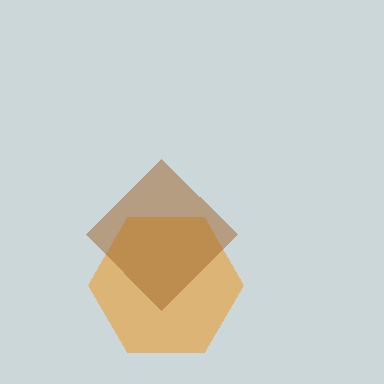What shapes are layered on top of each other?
The layered shapes are: an orange hexagon, a brown diamond.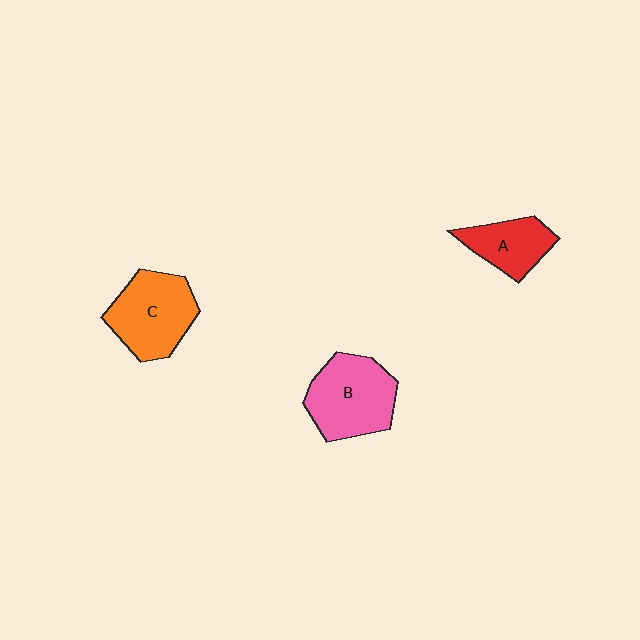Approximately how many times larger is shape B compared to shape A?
Approximately 1.6 times.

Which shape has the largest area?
Shape B (pink).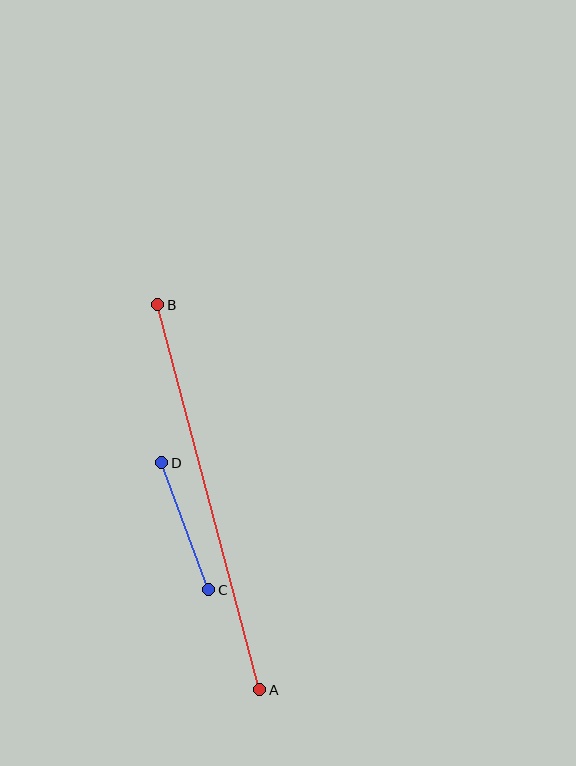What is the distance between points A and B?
The distance is approximately 398 pixels.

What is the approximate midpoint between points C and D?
The midpoint is at approximately (185, 526) pixels.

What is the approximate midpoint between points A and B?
The midpoint is at approximately (209, 497) pixels.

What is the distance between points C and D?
The distance is approximately 136 pixels.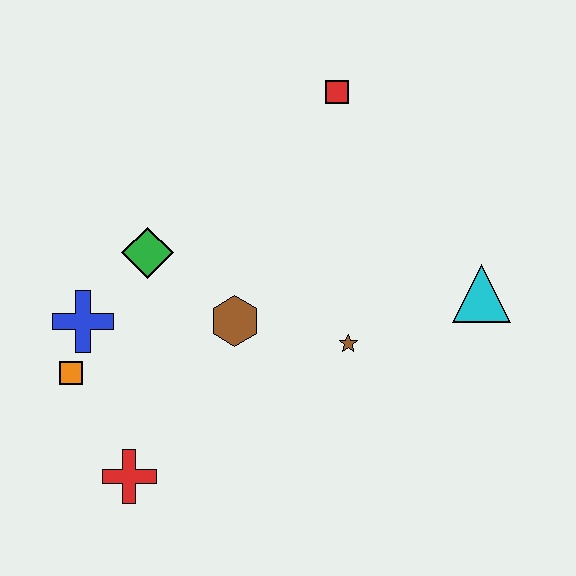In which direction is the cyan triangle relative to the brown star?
The cyan triangle is to the right of the brown star.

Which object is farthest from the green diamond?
The cyan triangle is farthest from the green diamond.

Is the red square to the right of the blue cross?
Yes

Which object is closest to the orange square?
The blue cross is closest to the orange square.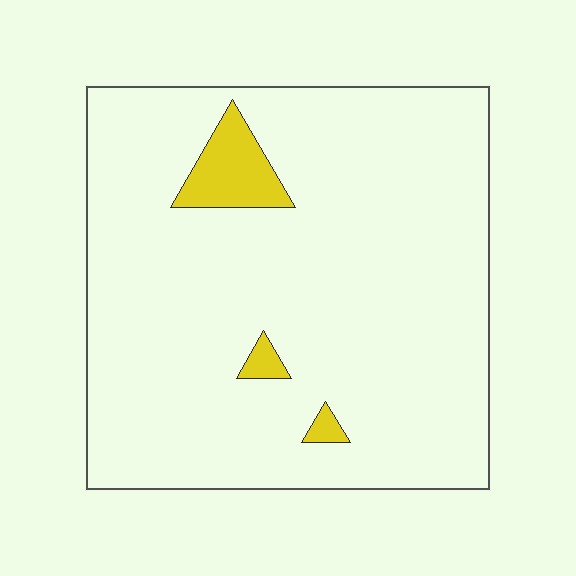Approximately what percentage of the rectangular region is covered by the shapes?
Approximately 5%.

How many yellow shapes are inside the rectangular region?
3.